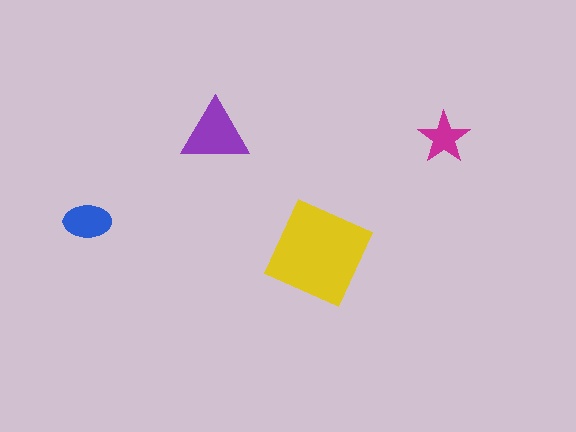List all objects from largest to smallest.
The yellow square, the purple triangle, the blue ellipse, the magenta star.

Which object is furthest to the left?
The blue ellipse is leftmost.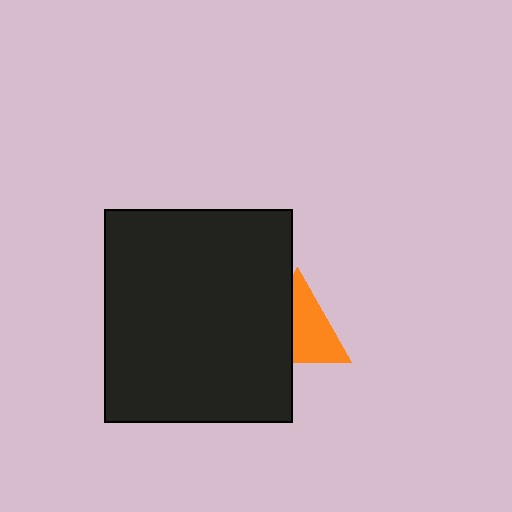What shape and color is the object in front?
The object in front is a black rectangle.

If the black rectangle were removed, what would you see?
You would see the complete orange triangle.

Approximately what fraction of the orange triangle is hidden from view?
Roughly 43% of the orange triangle is hidden behind the black rectangle.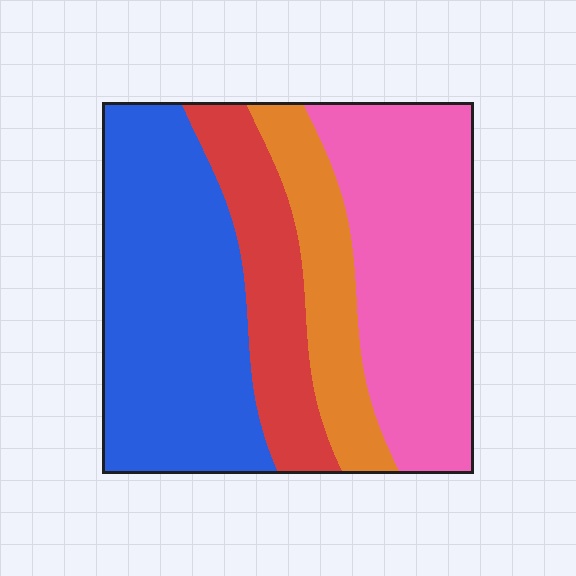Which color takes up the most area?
Blue, at roughly 35%.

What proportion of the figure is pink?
Pink takes up about one third (1/3) of the figure.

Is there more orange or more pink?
Pink.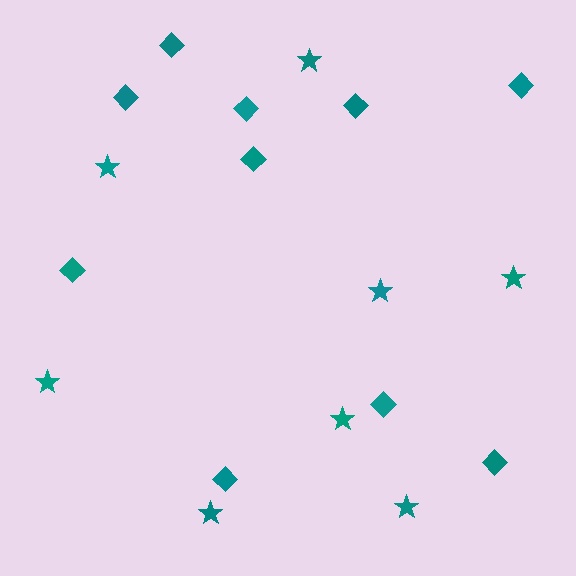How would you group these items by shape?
There are 2 groups: one group of stars (8) and one group of diamonds (10).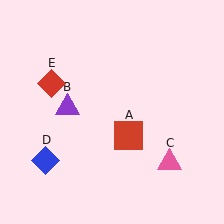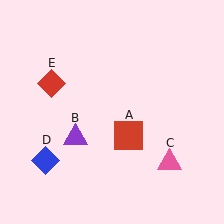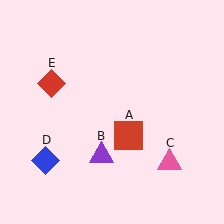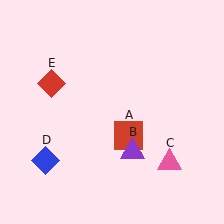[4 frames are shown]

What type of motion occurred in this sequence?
The purple triangle (object B) rotated counterclockwise around the center of the scene.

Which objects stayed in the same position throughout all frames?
Red square (object A) and pink triangle (object C) and blue diamond (object D) and red diamond (object E) remained stationary.